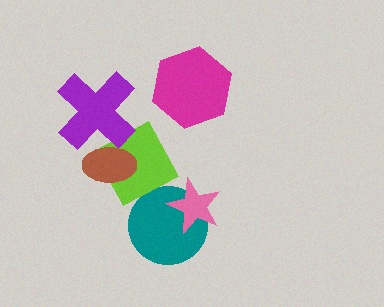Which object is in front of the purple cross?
The brown ellipse is in front of the purple cross.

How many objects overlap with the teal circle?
2 objects overlap with the teal circle.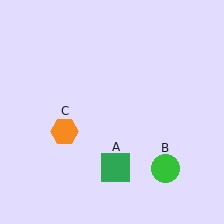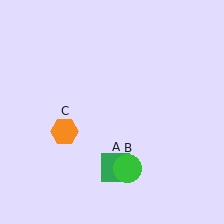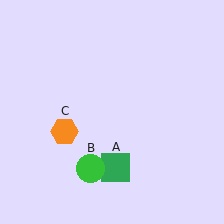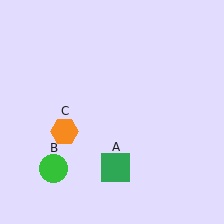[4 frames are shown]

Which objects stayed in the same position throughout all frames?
Green square (object A) and orange hexagon (object C) remained stationary.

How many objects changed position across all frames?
1 object changed position: green circle (object B).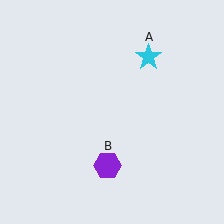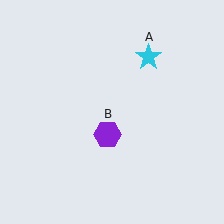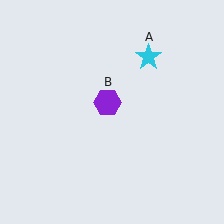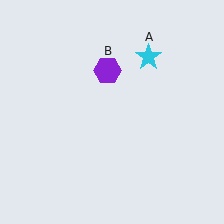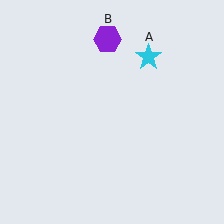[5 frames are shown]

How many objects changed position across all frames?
1 object changed position: purple hexagon (object B).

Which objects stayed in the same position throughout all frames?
Cyan star (object A) remained stationary.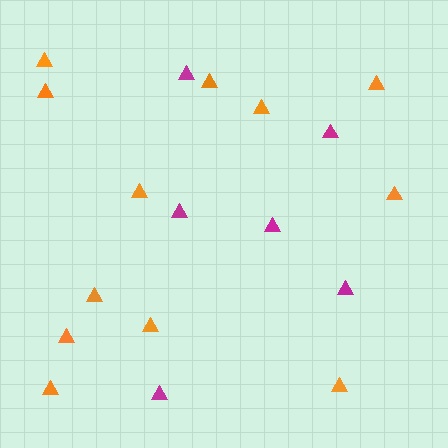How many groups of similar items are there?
There are 2 groups: one group of magenta triangles (6) and one group of orange triangles (12).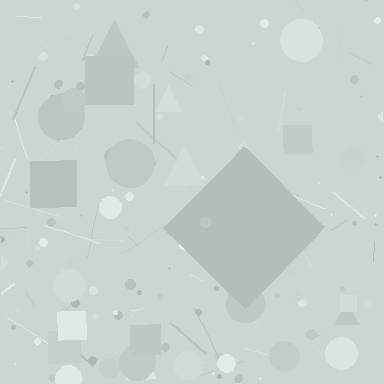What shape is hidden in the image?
A diamond is hidden in the image.